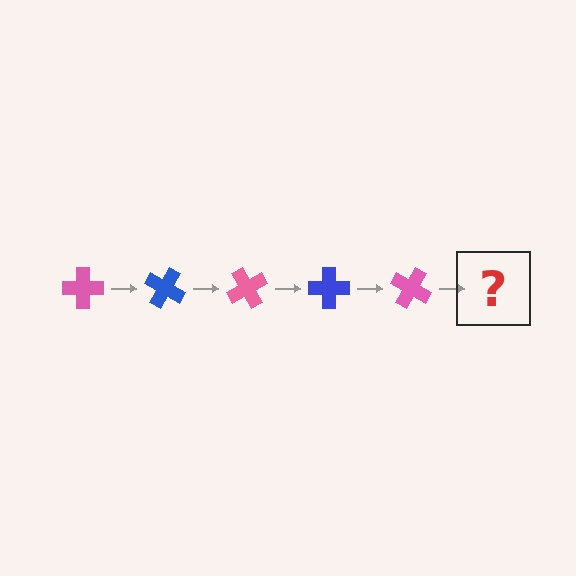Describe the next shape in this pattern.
It should be a blue cross, rotated 150 degrees from the start.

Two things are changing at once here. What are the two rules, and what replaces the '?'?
The two rules are that it rotates 30 degrees each step and the color cycles through pink and blue. The '?' should be a blue cross, rotated 150 degrees from the start.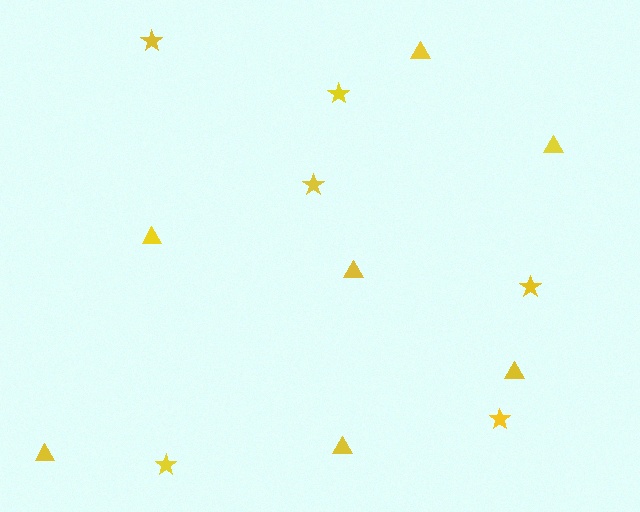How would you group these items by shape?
There are 2 groups: one group of stars (6) and one group of triangles (7).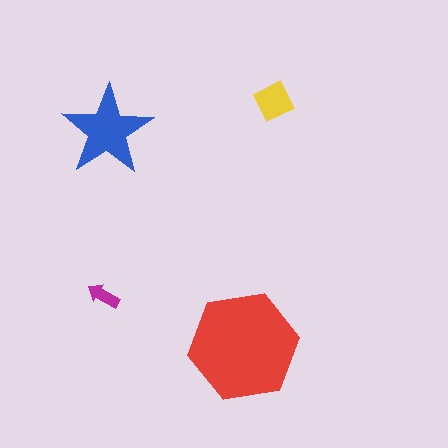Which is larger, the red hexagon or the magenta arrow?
The red hexagon.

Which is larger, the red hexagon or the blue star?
The red hexagon.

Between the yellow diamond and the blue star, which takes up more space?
The blue star.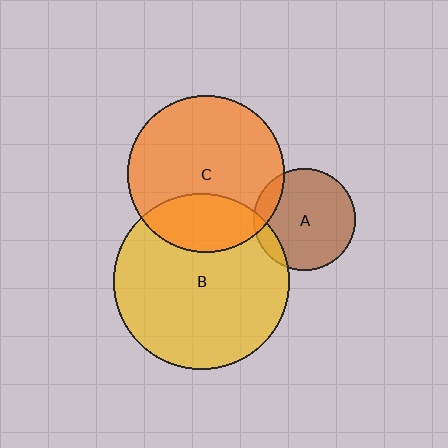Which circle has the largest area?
Circle B (yellow).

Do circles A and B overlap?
Yes.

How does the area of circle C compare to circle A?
Approximately 2.4 times.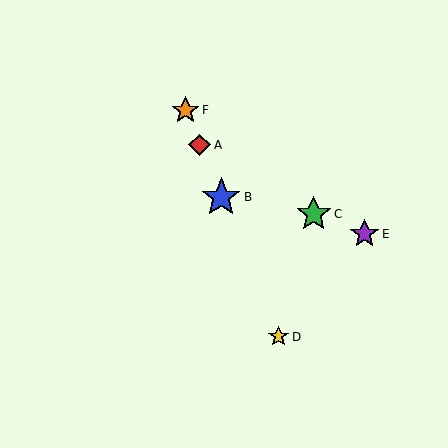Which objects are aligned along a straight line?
Objects A, B, D, F are aligned along a straight line.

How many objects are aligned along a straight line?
4 objects (A, B, D, F) are aligned along a straight line.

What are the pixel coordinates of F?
Object F is at (186, 110).